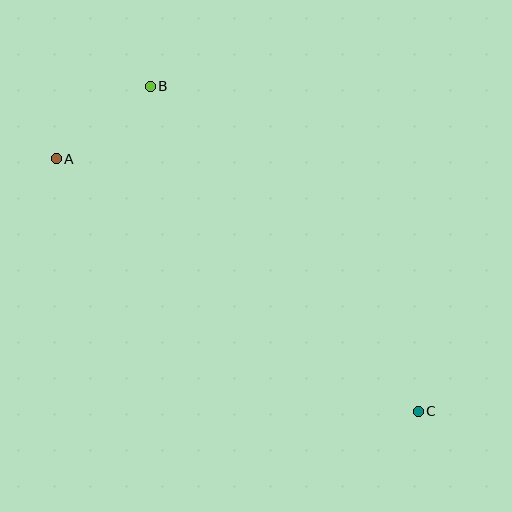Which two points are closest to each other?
Points A and B are closest to each other.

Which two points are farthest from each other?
Points A and C are farthest from each other.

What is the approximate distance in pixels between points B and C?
The distance between B and C is approximately 421 pixels.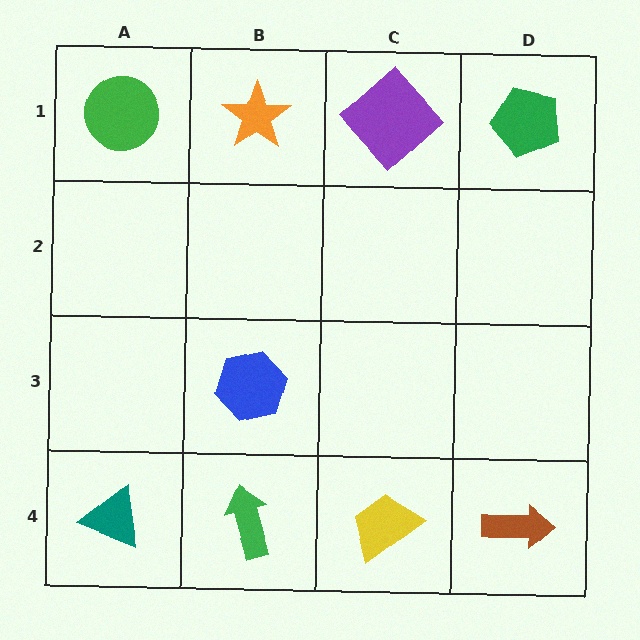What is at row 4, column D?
A brown arrow.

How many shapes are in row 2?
0 shapes.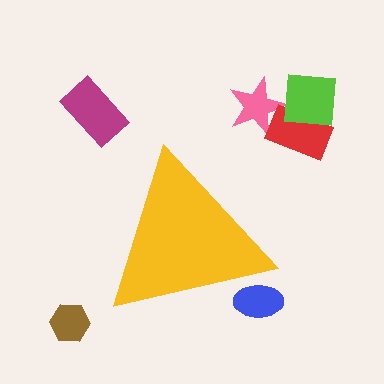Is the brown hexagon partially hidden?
No, the brown hexagon is fully visible.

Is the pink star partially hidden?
No, the pink star is fully visible.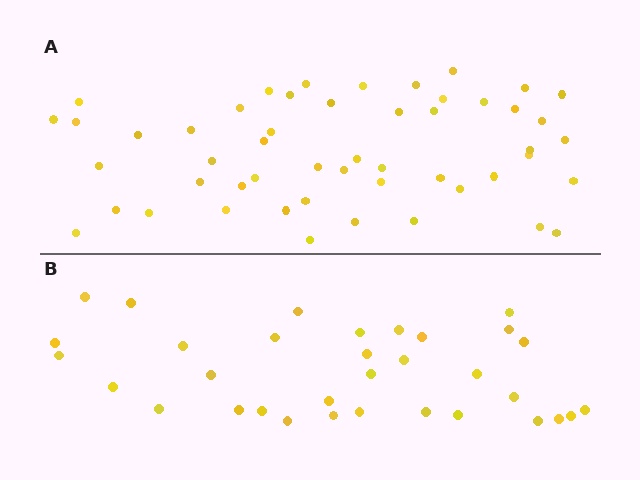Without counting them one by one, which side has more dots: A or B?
Region A (the top region) has more dots.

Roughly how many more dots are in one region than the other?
Region A has approximately 20 more dots than region B.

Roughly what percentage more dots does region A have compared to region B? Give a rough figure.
About 55% more.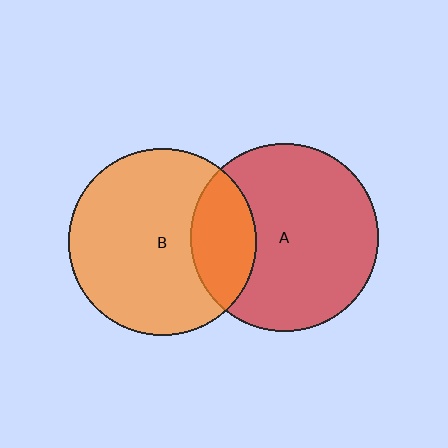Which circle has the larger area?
Circle A (red).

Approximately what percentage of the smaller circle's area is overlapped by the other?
Approximately 25%.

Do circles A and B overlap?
Yes.